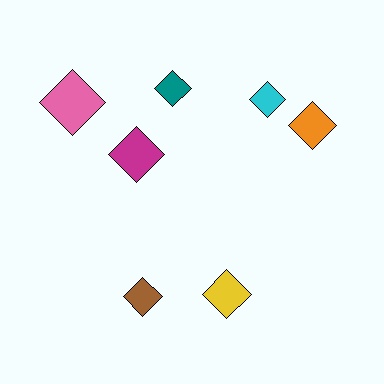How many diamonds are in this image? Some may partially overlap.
There are 7 diamonds.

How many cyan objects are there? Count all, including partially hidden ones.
There is 1 cyan object.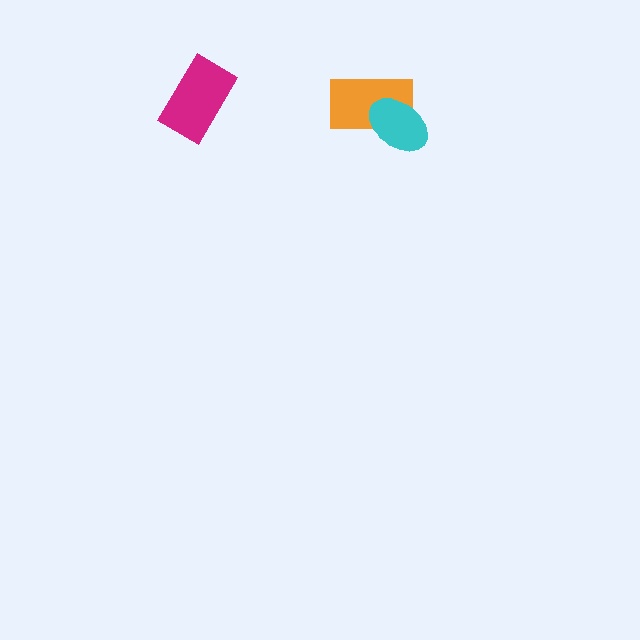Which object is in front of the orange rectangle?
The cyan ellipse is in front of the orange rectangle.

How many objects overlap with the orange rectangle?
1 object overlaps with the orange rectangle.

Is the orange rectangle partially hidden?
Yes, it is partially covered by another shape.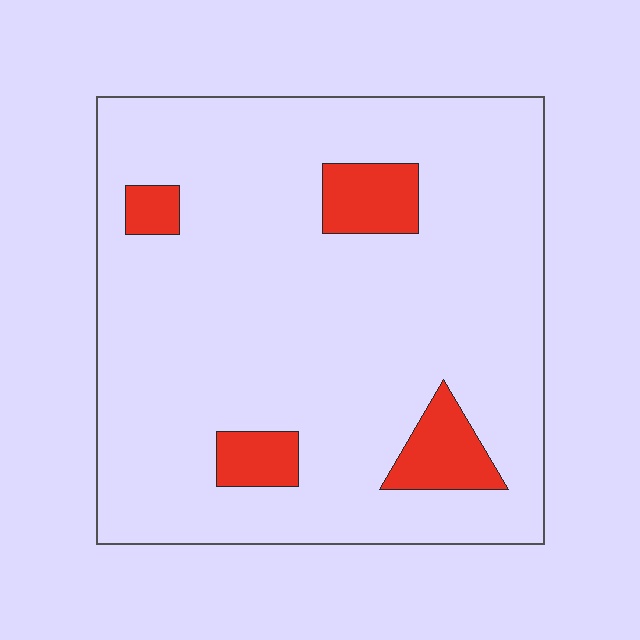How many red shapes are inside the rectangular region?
4.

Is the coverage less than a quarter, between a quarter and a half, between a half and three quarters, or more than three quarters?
Less than a quarter.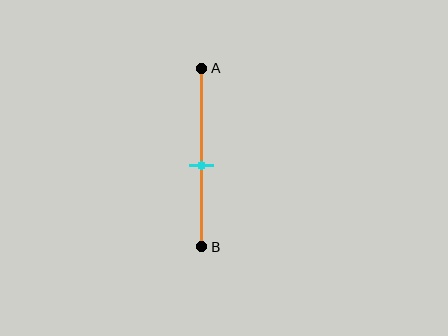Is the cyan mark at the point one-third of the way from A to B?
No, the mark is at about 55% from A, not at the 33% one-third point.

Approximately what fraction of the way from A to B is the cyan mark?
The cyan mark is approximately 55% of the way from A to B.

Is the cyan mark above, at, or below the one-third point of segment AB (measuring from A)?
The cyan mark is below the one-third point of segment AB.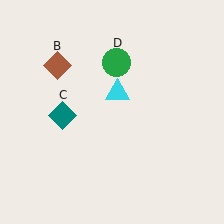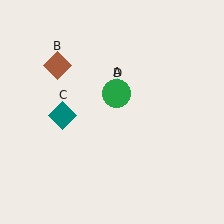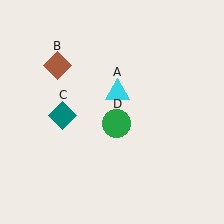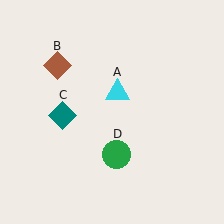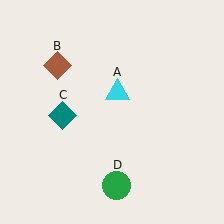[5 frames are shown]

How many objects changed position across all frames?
1 object changed position: green circle (object D).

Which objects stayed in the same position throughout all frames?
Cyan triangle (object A) and brown diamond (object B) and teal diamond (object C) remained stationary.